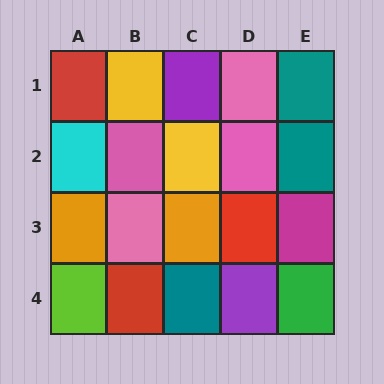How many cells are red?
3 cells are red.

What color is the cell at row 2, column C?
Yellow.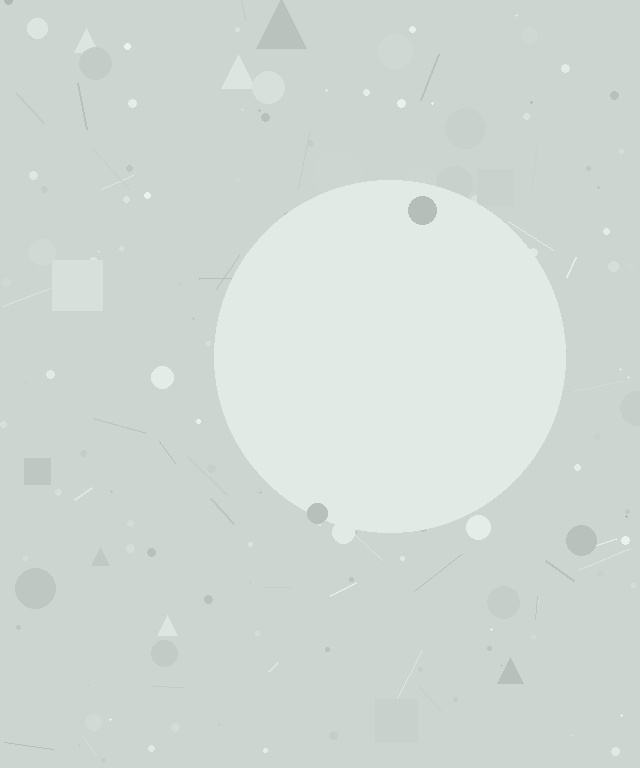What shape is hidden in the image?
A circle is hidden in the image.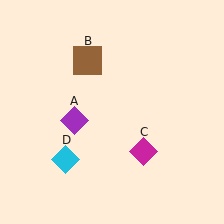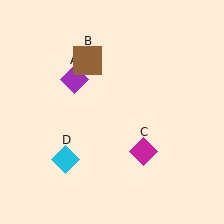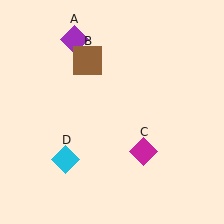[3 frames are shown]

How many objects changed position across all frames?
1 object changed position: purple diamond (object A).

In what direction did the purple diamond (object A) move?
The purple diamond (object A) moved up.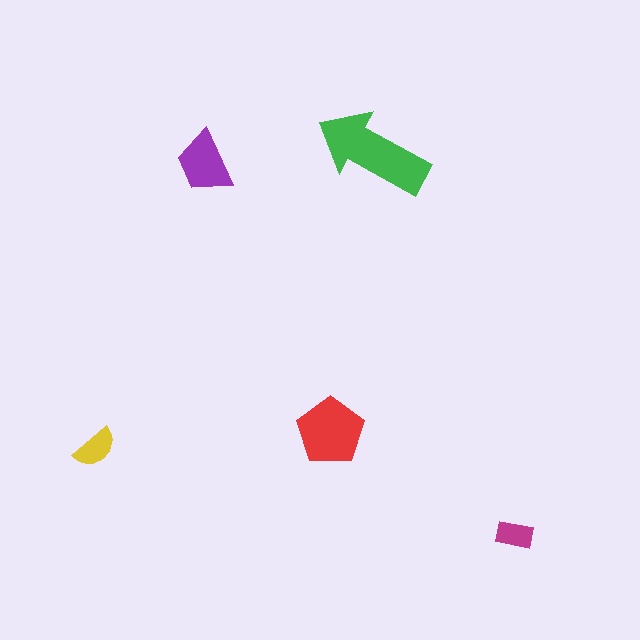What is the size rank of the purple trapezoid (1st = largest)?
3rd.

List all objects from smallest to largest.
The magenta rectangle, the yellow semicircle, the purple trapezoid, the red pentagon, the green arrow.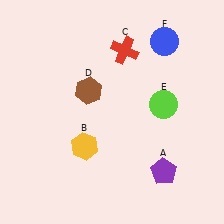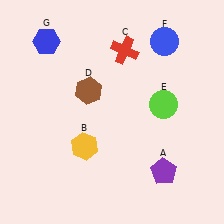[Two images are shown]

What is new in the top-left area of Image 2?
A blue hexagon (G) was added in the top-left area of Image 2.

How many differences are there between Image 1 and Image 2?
There is 1 difference between the two images.